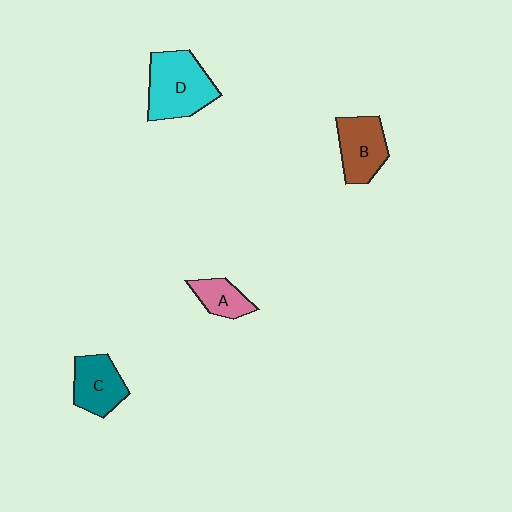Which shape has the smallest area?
Shape A (pink).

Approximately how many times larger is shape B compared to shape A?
Approximately 1.6 times.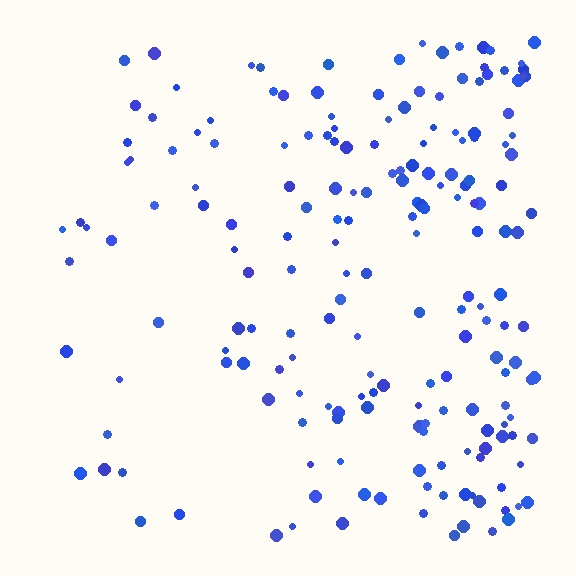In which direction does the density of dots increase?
From left to right, with the right side densest.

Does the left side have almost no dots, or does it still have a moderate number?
Still a moderate number, just noticeably fewer than the right.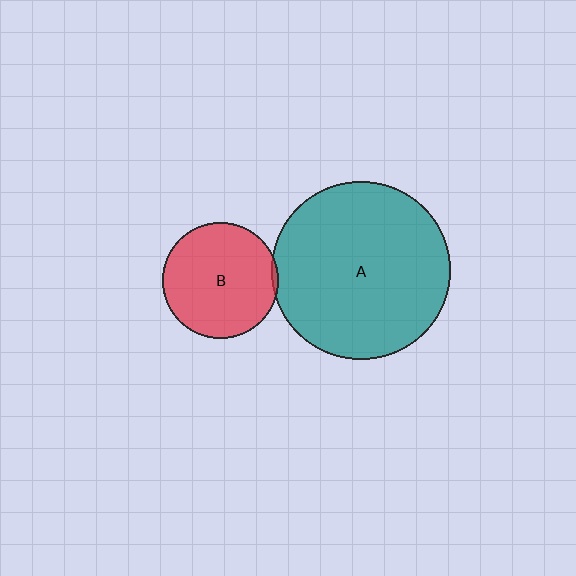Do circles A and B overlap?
Yes.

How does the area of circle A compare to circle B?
Approximately 2.3 times.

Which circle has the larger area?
Circle A (teal).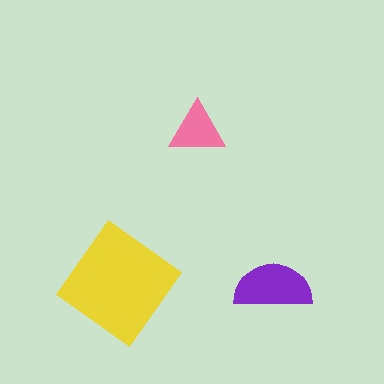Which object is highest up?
The pink triangle is topmost.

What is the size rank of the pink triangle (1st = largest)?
3rd.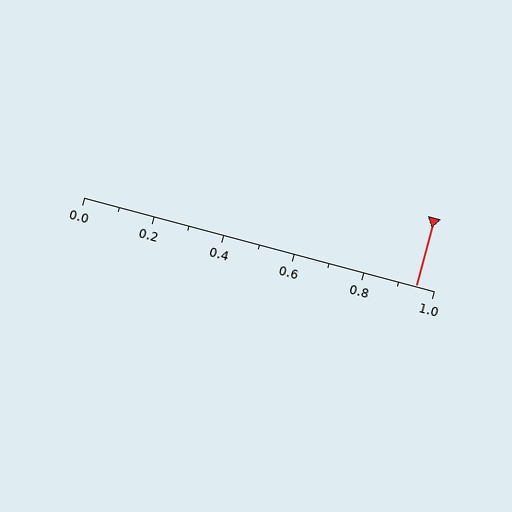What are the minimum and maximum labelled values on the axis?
The axis runs from 0.0 to 1.0.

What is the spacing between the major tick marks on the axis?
The major ticks are spaced 0.2 apart.